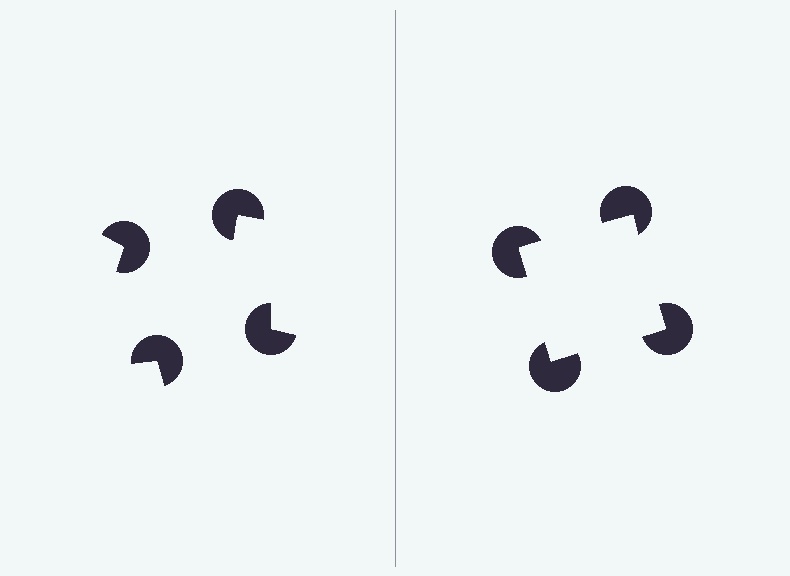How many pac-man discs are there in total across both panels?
8 — 4 on each side.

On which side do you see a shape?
An illusory square appears on the right side. On the left side the wedge cuts are rotated, so no coherent shape forms.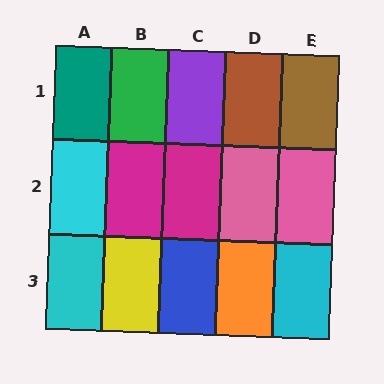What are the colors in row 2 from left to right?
Cyan, magenta, magenta, pink, pink.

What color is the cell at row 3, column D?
Orange.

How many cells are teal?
1 cell is teal.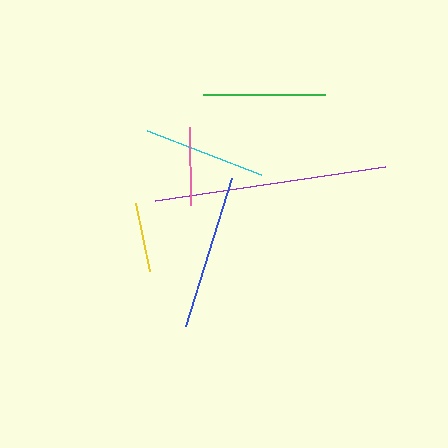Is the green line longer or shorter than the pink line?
The green line is longer than the pink line.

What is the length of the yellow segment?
The yellow segment is approximately 69 pixels long.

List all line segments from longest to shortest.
From longest to shortest: purple, blue, green, cyan, pink, yellow.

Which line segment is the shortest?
The yellow line is the shortest at approximately 69 pixels.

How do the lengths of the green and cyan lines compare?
The green and cyan lines are approximately the same length.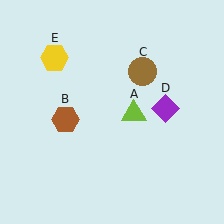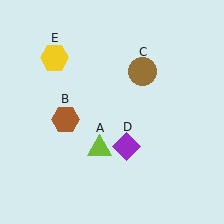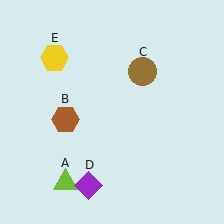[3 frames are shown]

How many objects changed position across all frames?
2 objects changed position: lime triangle (object A), purple diamond (object D).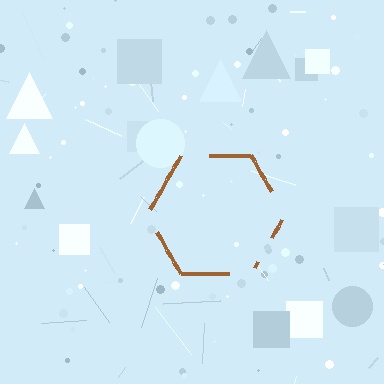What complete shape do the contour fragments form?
The contour fragments form a hexagon.